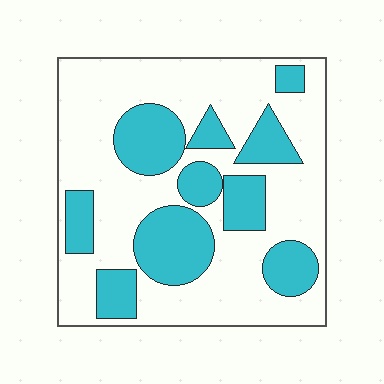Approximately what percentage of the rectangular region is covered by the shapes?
Approximately 35%.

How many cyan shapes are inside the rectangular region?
10.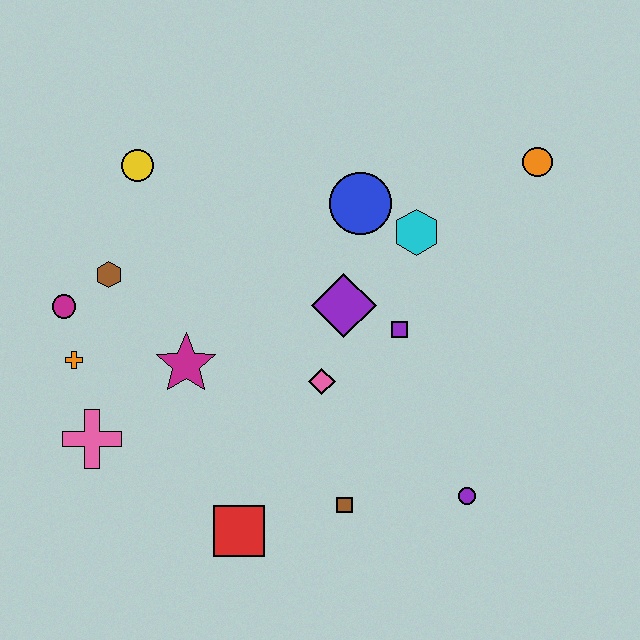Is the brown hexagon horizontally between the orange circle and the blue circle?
No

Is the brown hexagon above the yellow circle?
No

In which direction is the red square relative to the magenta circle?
The red square is below the magenta circle.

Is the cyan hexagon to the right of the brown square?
Yes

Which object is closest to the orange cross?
The magenta circle is closest to the orange cross.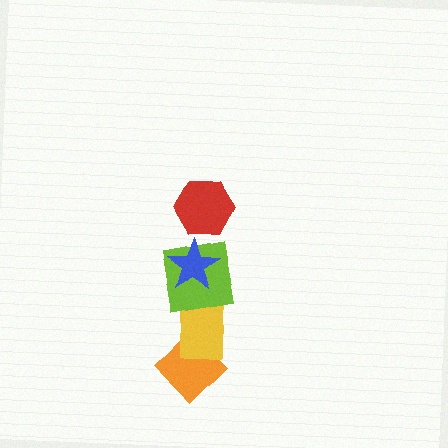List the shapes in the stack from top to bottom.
From top to bottom: the red hexagon, the blue star, the lime square, the yellow rectangle, the orange diamond.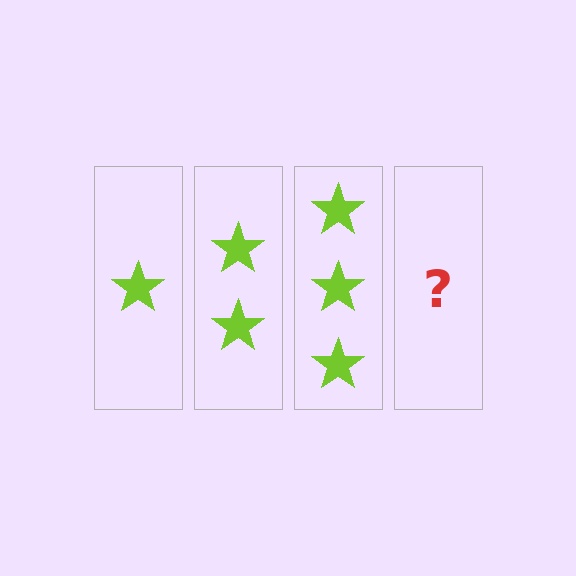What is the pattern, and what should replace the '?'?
The pattern is that each step adds one more star. The '?' should be 4 stars.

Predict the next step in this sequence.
The next step is 4 stars.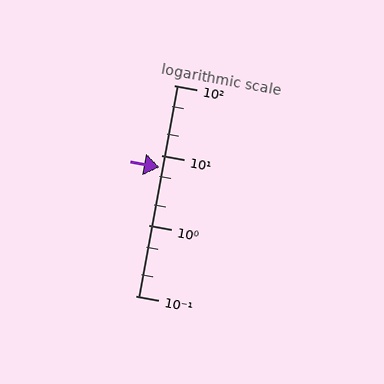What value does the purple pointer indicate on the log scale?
The pointer indicates approximately 6.7.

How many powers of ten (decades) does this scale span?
The scale spans 3 decades, from 0.1 to 100.